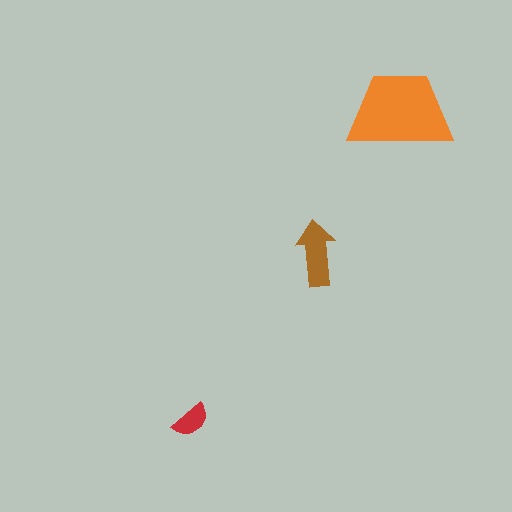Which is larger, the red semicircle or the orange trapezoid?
The orange trapezoid.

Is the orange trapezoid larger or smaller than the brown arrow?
Larger.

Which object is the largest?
The orange trapezoid.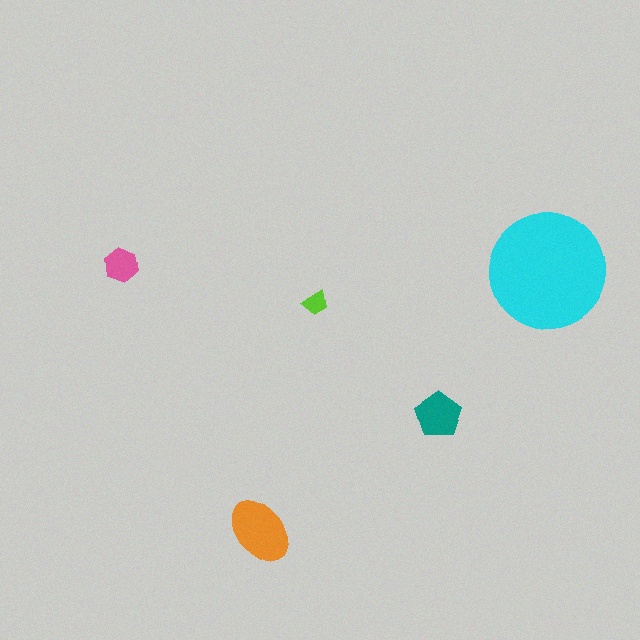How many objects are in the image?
There are 5 objects in the image.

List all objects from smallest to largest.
The lime trapezoid, the pink hexagon, the teal pentagon, the orange ellipse, the cyan circle.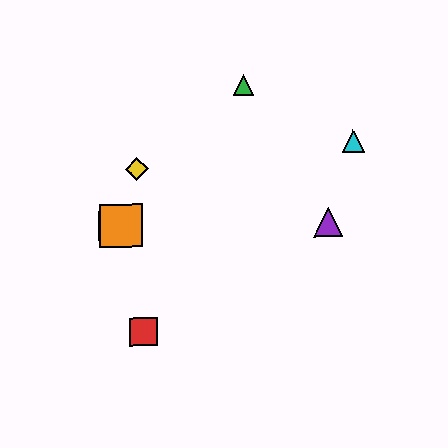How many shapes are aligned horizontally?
3 shapes (the blue square, the purple triangle, the orange square) are aligned horizontally.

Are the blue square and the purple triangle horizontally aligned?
Yes, both are at y≈226.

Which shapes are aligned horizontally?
The blue square, the purple triangle, the orange square are aligned horizontally.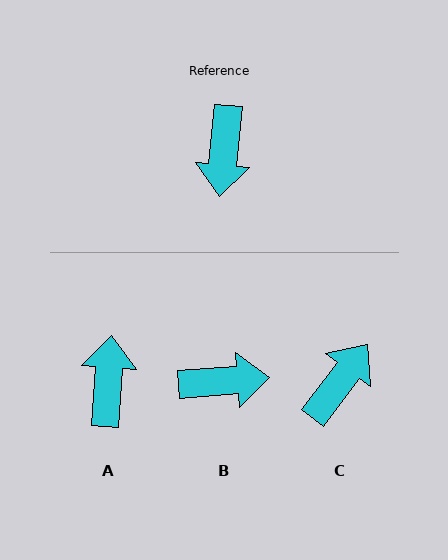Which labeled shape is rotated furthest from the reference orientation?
A, about 178 degrees away.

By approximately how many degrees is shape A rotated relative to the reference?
Approximately 178 degrees clockwise.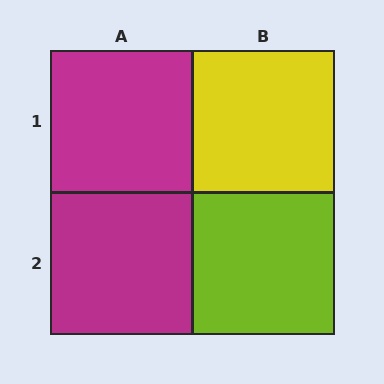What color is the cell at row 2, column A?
Magenta.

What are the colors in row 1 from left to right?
Magenta, yellow.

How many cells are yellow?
1 cell is yellow.